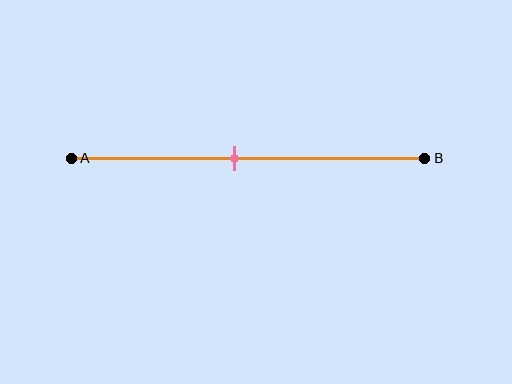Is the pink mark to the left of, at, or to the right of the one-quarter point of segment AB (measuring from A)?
The pink mark is to the right of the one-quarter point of segment AB.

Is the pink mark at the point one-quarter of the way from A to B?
No, the mark is at about 45% from A, not at the 25% one-quarter point.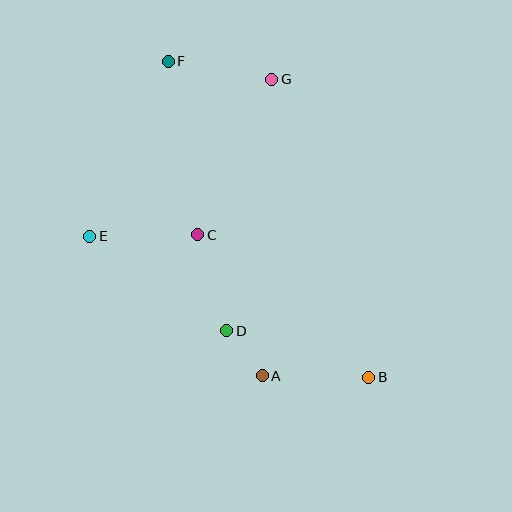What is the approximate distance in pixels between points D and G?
The distance between D and G is approximately 255 pixels.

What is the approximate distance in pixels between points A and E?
The distance between A and E is approximately 222 pixels.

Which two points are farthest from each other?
Points B and F are farthest from each other.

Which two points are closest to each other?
Points A and D are closest to each other.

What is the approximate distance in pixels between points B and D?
The distance between B and D is approximately 149 pixels.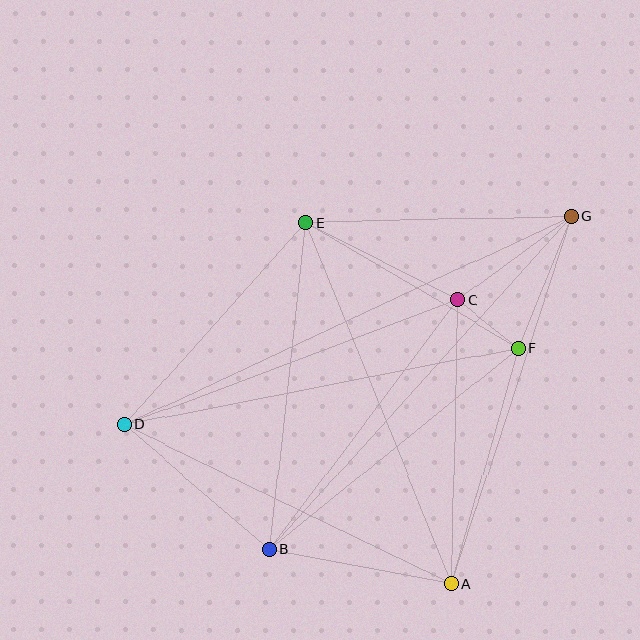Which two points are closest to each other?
Points C and F are closest to each other.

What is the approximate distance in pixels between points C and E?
The distance between C and E is approximately 171 pixels.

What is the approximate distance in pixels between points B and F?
The distance between B and F is approximately 320 pixels.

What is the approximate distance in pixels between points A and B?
The distance between A and B is approximately 185 pixels.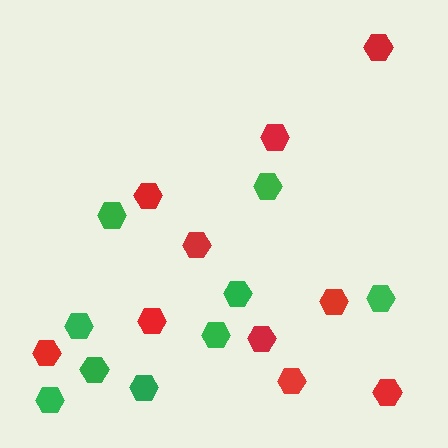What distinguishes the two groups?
There are 2 groups: one group of red hexagons (10) and one group of green hexagons (9).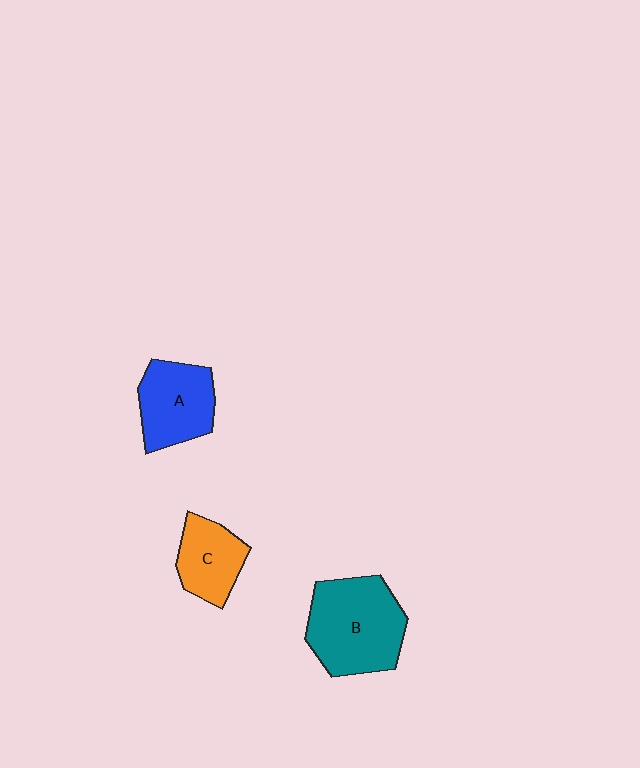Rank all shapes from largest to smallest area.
From largest to smallest: B (teal), A (blue), C (orange).